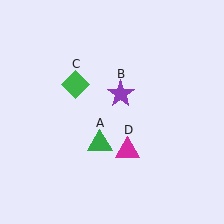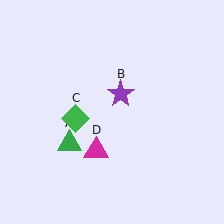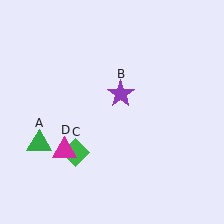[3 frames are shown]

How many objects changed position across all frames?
3 objects changed position: green triangle (object A), green diamond (object C), magenta triangle (object D).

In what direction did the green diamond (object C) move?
The green diamond (object C) moved down.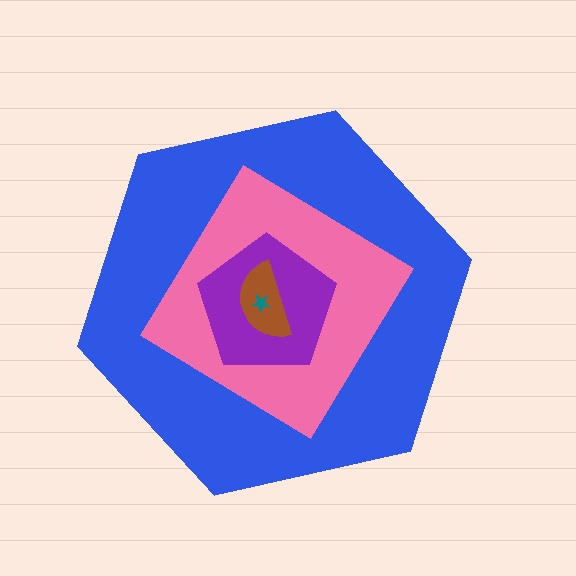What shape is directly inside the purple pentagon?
The brown semicircle.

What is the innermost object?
The teal star.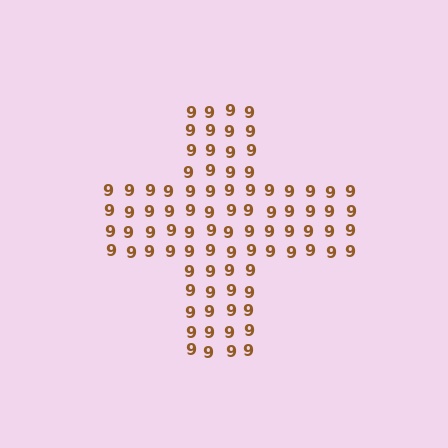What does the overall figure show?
The overall figure shows a cross.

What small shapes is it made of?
It is made of small digit 9's.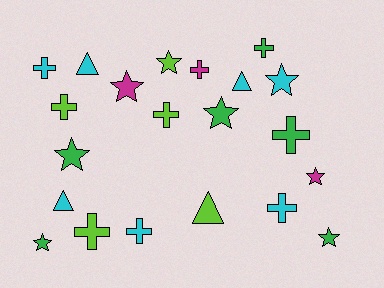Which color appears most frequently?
Cyan, with 7 objects.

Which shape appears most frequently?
Cross, with 9 objects.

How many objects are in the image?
There are 21 objects.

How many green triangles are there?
There are no green triangles.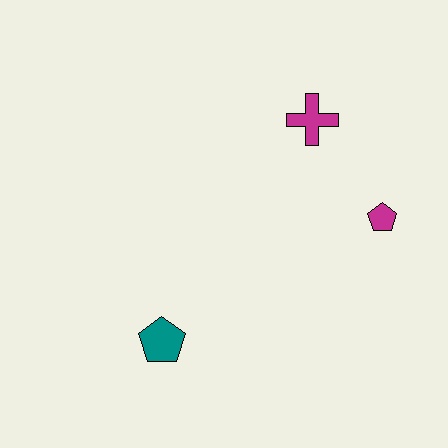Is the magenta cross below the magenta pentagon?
No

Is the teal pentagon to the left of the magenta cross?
Yes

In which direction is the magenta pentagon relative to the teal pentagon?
The magenta pentagon is to the right of the teal pentagon.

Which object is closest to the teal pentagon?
The magenta pentagon is closest to the teal pentagon.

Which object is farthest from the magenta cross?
The teal pentagon is farthest from the magenta cross.